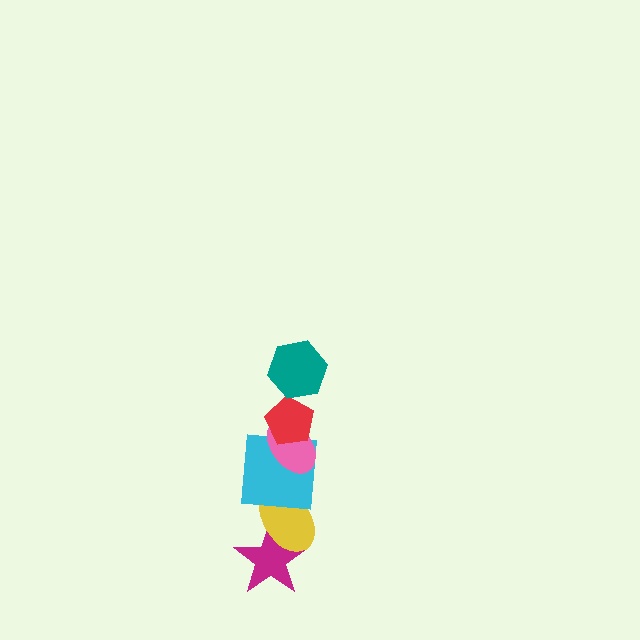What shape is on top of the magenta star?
The yellow ellipse is on top of the magenta star.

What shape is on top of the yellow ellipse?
The cyan square is on top of the yellow ellipse.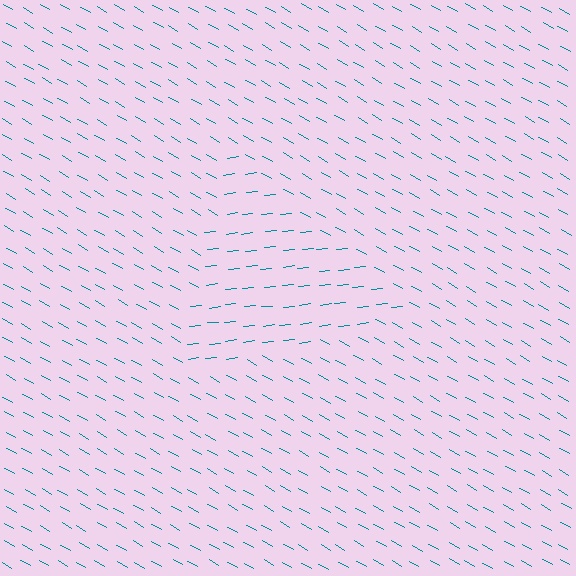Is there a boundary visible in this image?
Yes, there is a texture boundary formed by a change in line orientation.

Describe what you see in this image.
The image is filled with small teal line segments. A triangle region in the image has lines oriented differently from the surrounding lines, creating a visible texture boundary.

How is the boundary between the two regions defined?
The boundary is defined purely by a change in line orientation (approximately 36 degrees difference). All lines are the same color and thickness.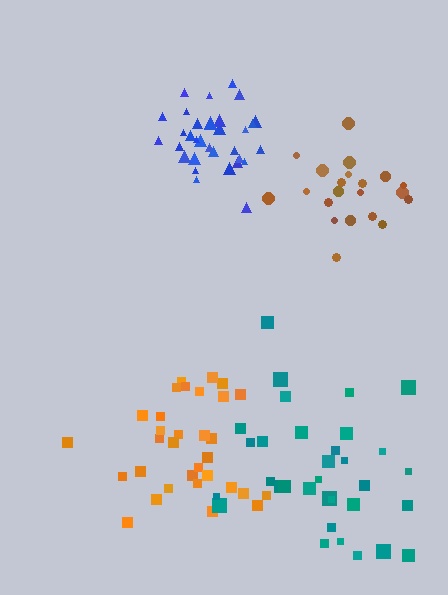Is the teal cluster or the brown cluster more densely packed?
Brown.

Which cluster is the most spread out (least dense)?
Teal.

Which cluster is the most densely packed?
Blue.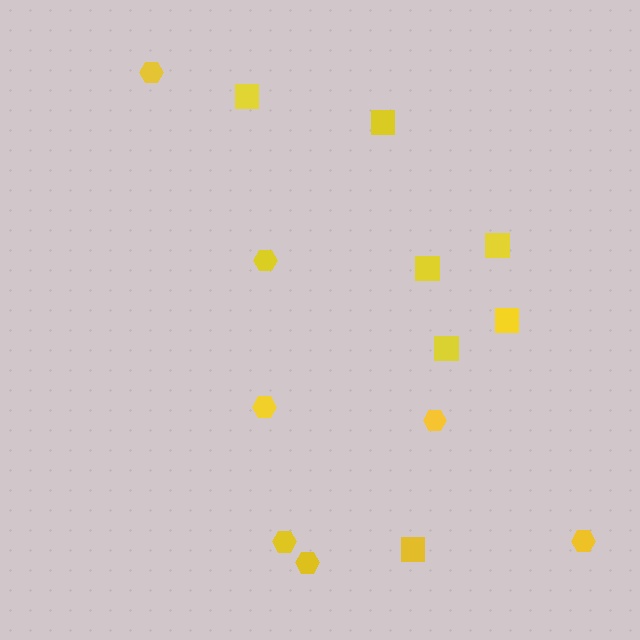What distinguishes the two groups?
There are 2 groups: one group of hexagons (7) and one group of squares (7).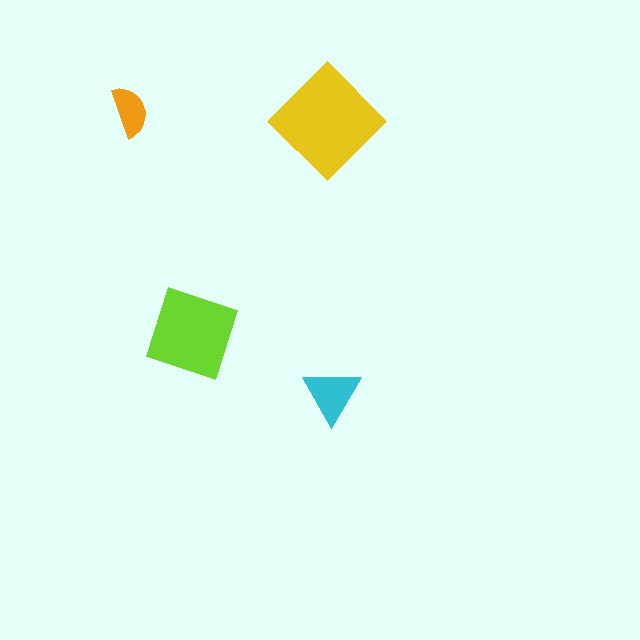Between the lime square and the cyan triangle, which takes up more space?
The lime square.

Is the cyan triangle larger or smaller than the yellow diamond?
Smaller.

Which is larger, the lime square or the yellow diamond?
The yellow diamond.